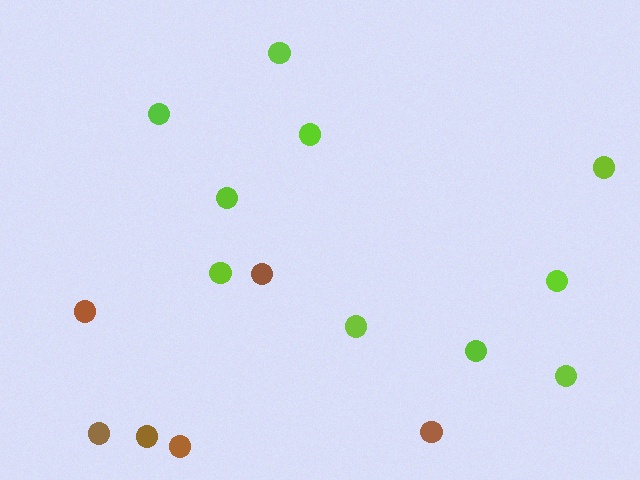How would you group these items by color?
There are 2 groups: one group of brown circles (6) and one group of lime circles (10).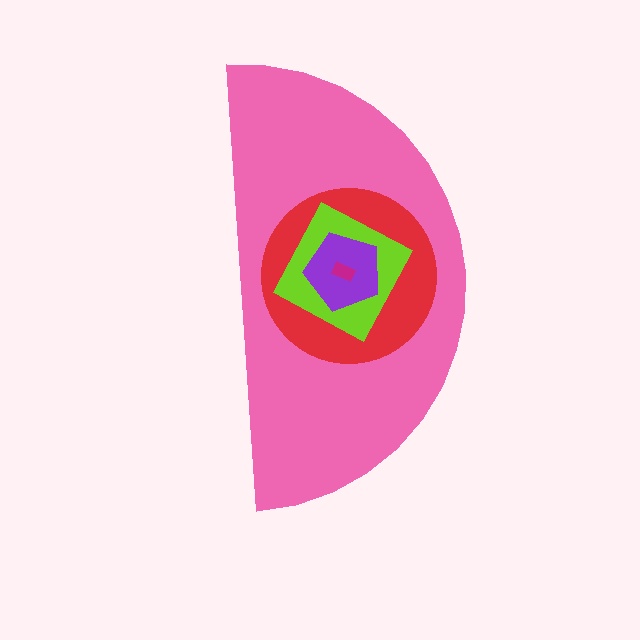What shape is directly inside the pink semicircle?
The red circle.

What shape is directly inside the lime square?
The purple pentagon.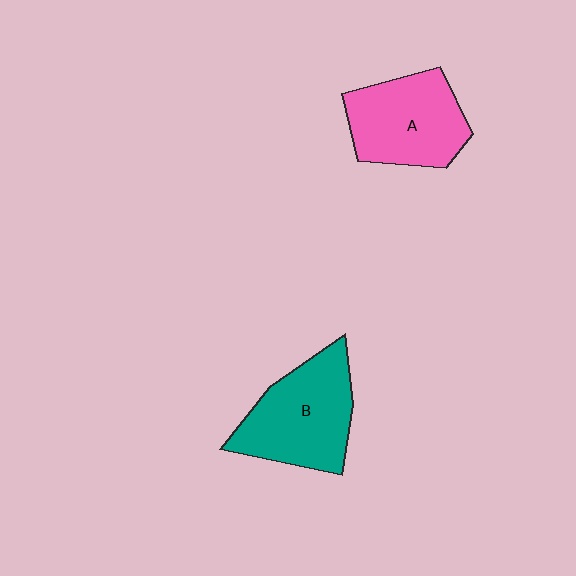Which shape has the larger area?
Shape B (teal).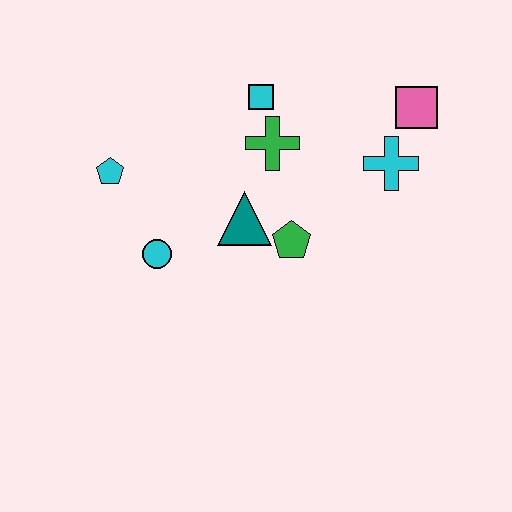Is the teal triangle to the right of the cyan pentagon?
Yes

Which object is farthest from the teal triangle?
The pink square is farthest from the teal triangle.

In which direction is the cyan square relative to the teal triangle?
The cyan square is above the teal triangle.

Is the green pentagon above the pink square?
No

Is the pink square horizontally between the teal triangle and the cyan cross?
No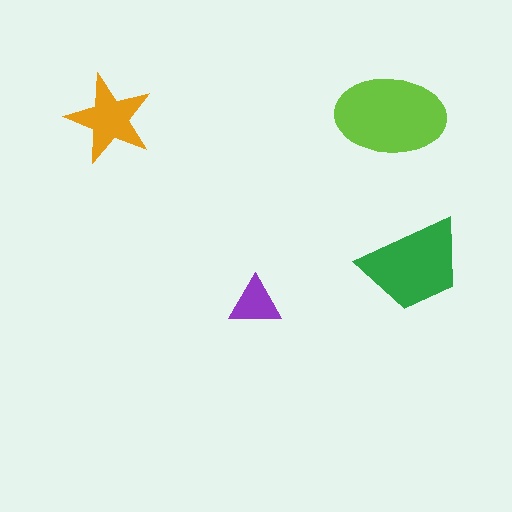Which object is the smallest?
The purple triangle.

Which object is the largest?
The lime ellipse.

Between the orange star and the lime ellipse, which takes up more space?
The lime ellipse.